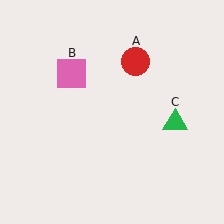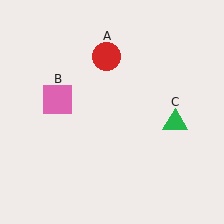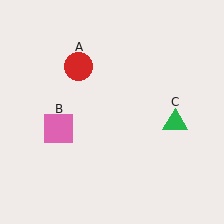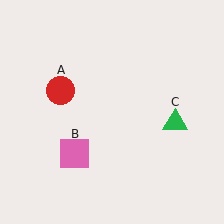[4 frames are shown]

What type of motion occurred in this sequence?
The red circle (object A), pink square (object B) rotated counterclockwise around the center of the scene.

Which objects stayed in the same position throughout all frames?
Green triangle (object C) remained stationary.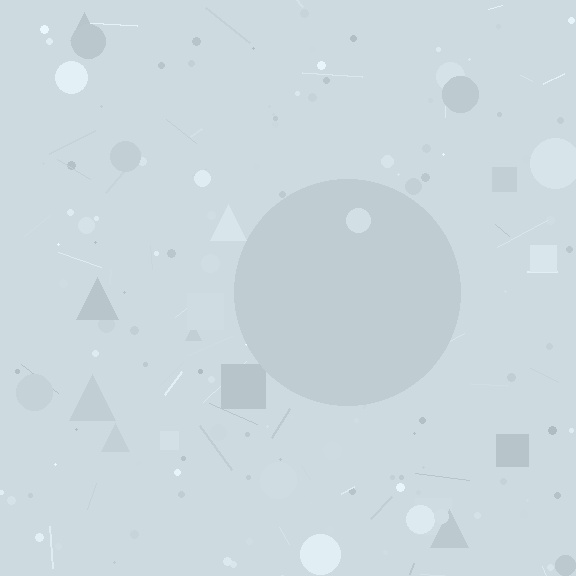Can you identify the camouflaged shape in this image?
The camouflaged shape is a circle.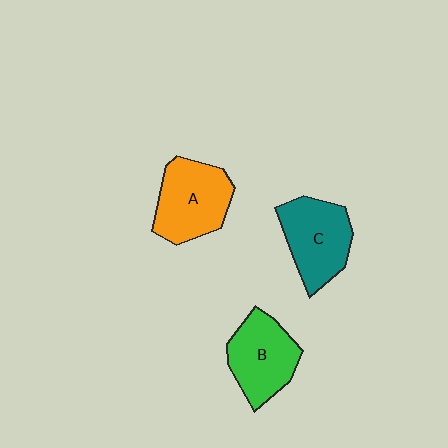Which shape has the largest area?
Shape A (orange).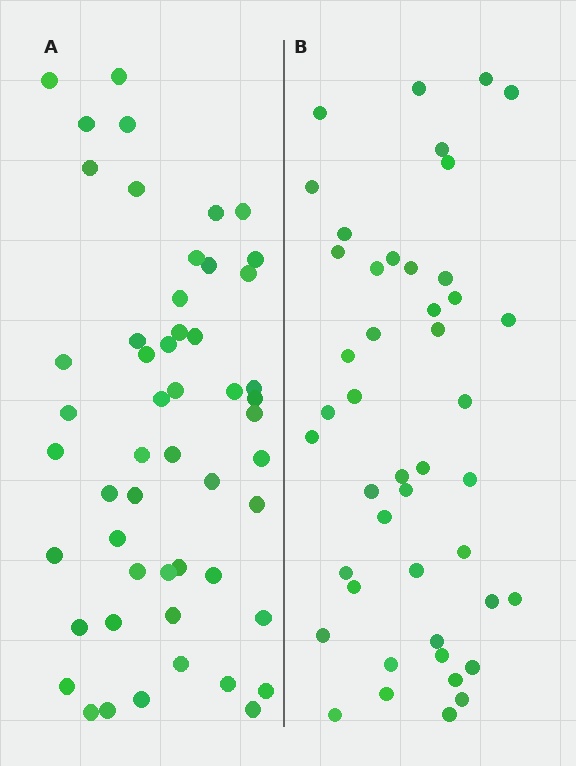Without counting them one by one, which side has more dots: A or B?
Region A (the left region) has more dots.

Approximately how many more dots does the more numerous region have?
Region A has roughly 8 or so more dots than region B.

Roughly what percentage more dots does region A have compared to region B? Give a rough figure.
About 15% more.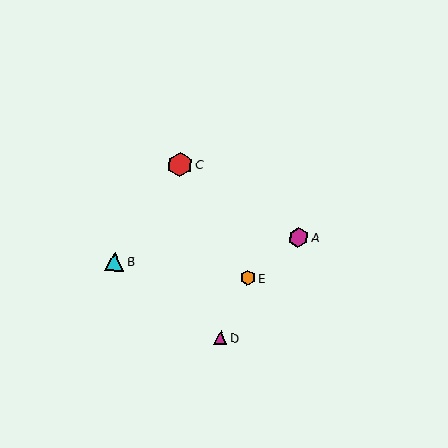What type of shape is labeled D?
Shape D is a magenta triangle.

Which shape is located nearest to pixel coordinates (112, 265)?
The cyan triangle (labeled B) at (114, 262) is nearest to that location.